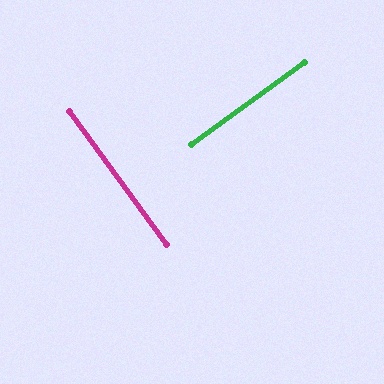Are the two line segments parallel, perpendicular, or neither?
Perpendicular — they meet at approximately 90°.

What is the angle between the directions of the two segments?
Approximately 90 degrees.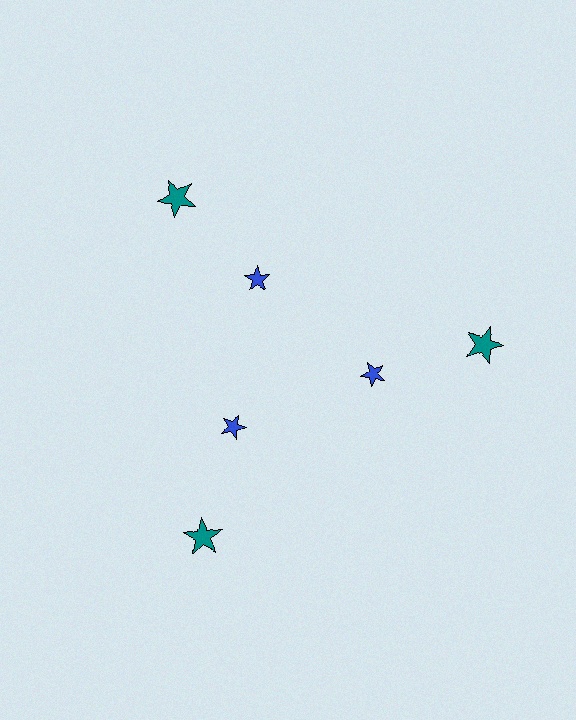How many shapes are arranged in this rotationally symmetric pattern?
There are 6 shapes, arranged in 3 groups of 2.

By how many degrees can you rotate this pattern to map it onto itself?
The pattern maps onto itself every 120 degrees of rotation.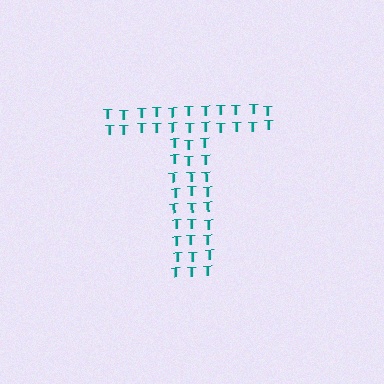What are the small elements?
The small elements are letter T's.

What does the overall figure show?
The overall figure shows the letter T.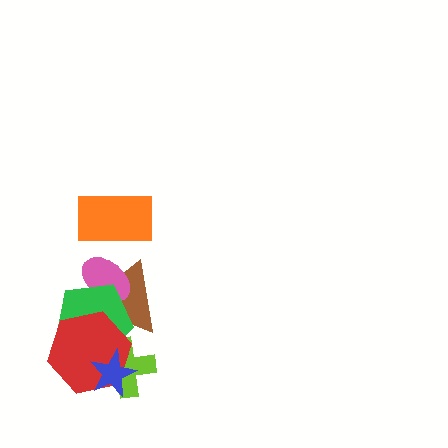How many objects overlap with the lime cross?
3 objects overlap with the lime cross.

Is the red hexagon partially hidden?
Yes, it is partially covered by another shape.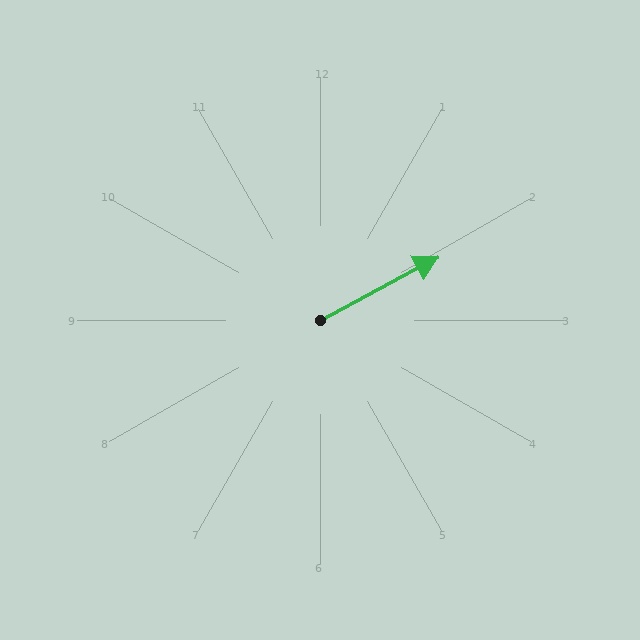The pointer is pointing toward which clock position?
Roughly 2 o'clock.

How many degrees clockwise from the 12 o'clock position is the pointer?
Approximately 62 degrees.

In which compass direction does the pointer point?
Northeast.